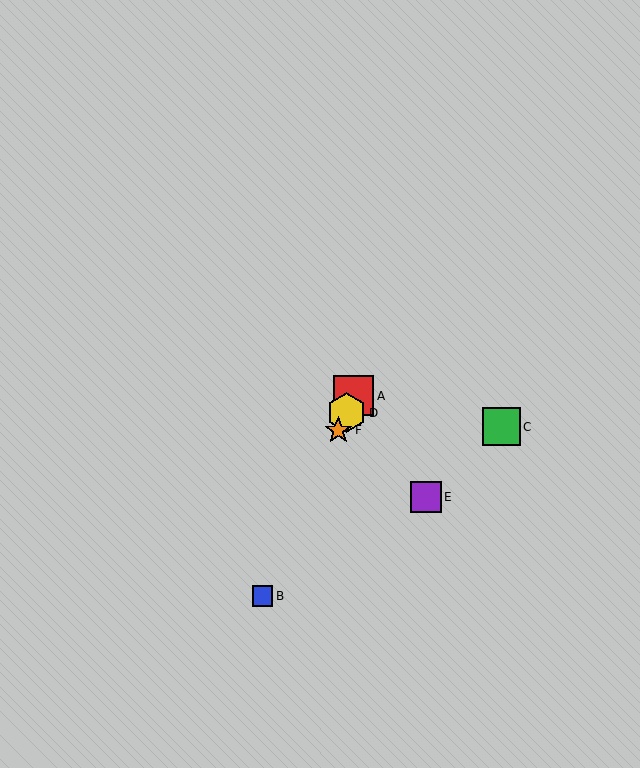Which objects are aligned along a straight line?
Objects A, B, D, F are aligned along a straight line.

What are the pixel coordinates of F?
Object F is at (338, 430).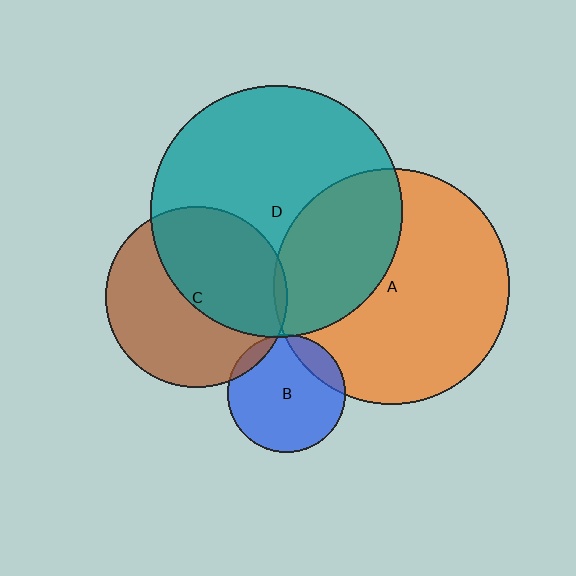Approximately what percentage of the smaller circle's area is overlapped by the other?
Approximately 5%.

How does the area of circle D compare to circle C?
Approximately 1.9 times.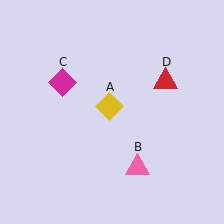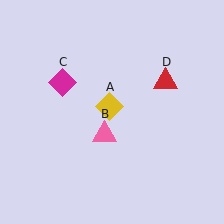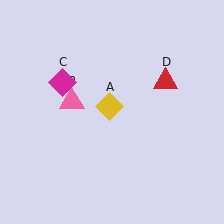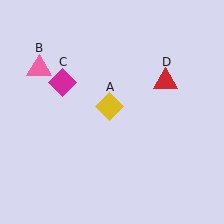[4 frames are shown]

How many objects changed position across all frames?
1 object changed position: pink triangle (object B).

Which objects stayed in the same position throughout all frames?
Yellow diamond (object A) and magenta diamond (object C) and red triangle (object D) remained stationary.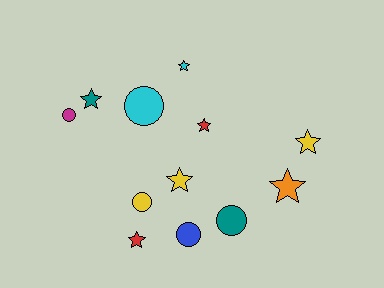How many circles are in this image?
There are 5 circles.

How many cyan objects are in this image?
There are 2 cyan objects.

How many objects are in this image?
There are 12 objects.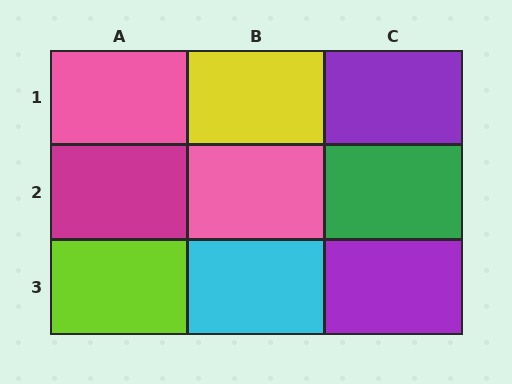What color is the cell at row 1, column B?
Yellow.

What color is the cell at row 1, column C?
Purple.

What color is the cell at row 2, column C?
Green.